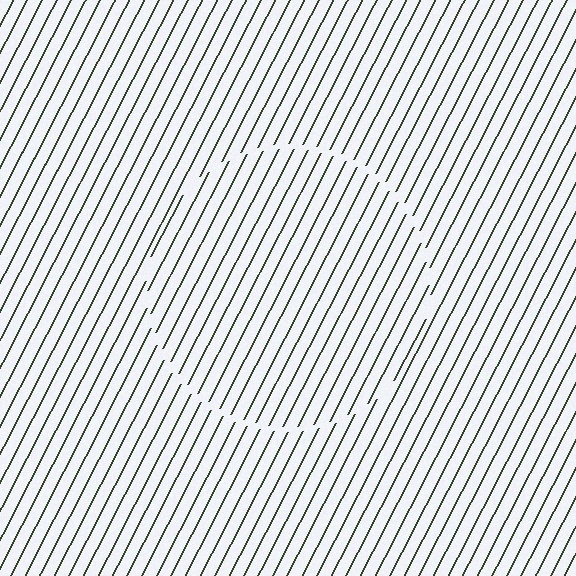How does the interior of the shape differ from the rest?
The interior of the shape contains the same grating, shifted by half a period — the contour is defined by the phase discontinuity where line-ends from the inner and outer gratings abut.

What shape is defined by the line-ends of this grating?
An illusory circle. The interior of the shape contains the same grating, shifted by half a period — the contour is defined by the phase discontinuity where line-ends from the inner and outer gratings abut.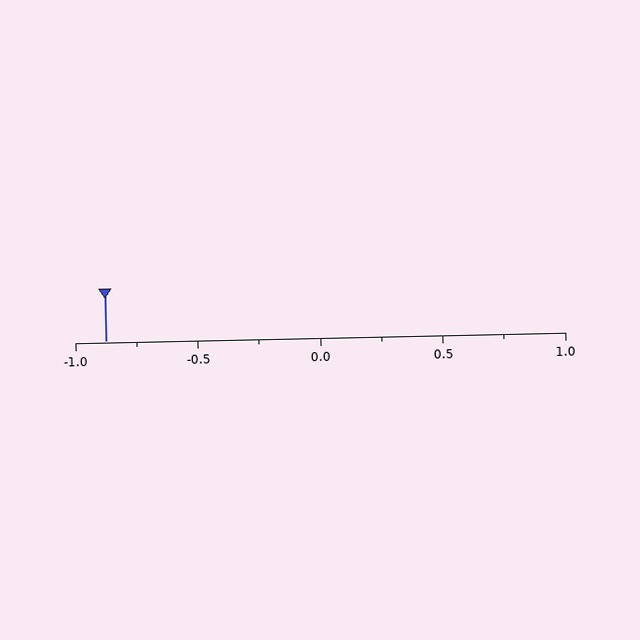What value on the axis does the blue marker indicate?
The marker indicates approximately -0.88.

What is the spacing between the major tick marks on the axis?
The major ticks are spaced 0.5 apart.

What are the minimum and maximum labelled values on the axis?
The axis runs from -1.0 to 1.0.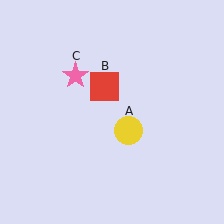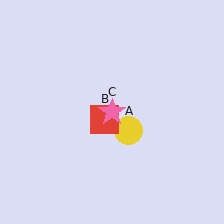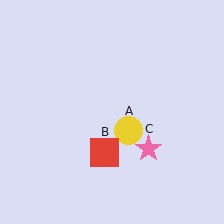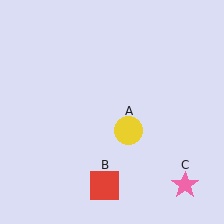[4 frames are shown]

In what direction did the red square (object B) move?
The red square (object B) moved down.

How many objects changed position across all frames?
2 objects changed position: red square (object B), pink star (object C).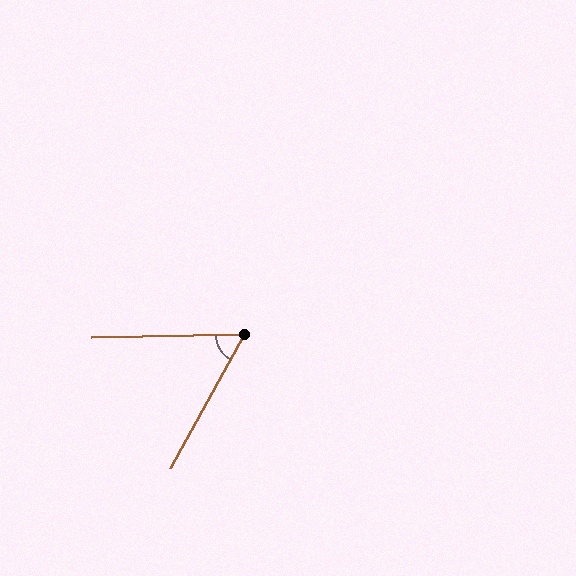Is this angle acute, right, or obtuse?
It is acute.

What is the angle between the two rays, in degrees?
Approximately 60 degrees.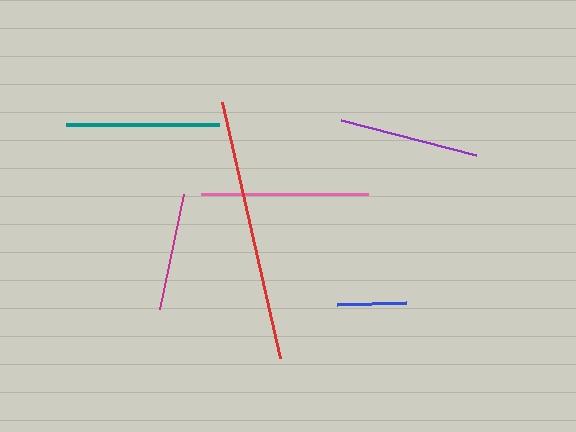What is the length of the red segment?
The red segment is approximately 262 pixels long.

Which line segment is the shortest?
The blue line is the shortest at approximately 69 pixels.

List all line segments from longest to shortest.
From longest to shortest: red, pink, teal, purple, magenta, blue.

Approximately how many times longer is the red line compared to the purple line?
The red line is approximately 1.9 times the length of the purple line.